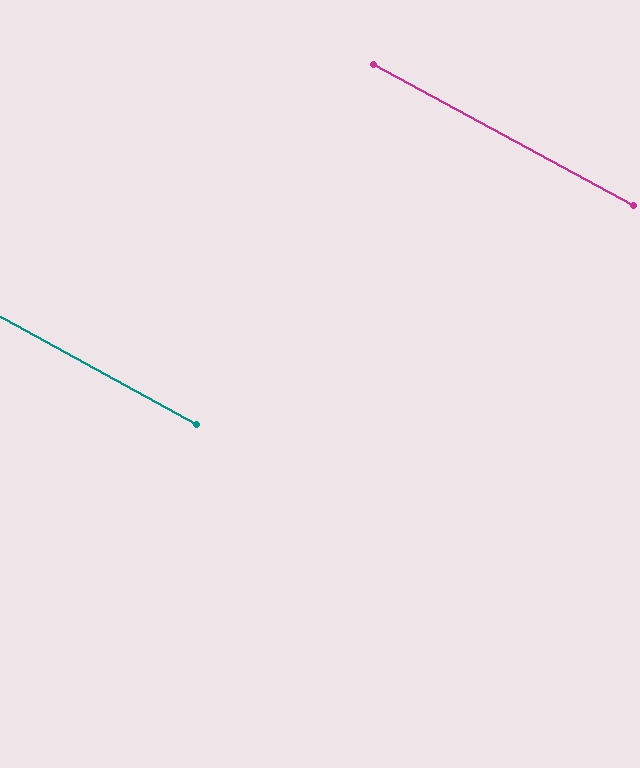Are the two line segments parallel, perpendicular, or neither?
Parallel — their directions differ by only 0.3°.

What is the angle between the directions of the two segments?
Approximately 0 degrees.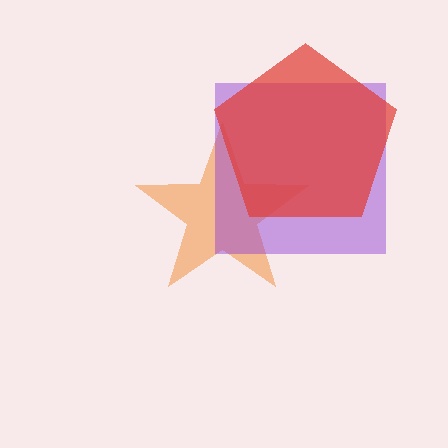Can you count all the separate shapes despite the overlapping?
Yes, there are 3 separate shapes.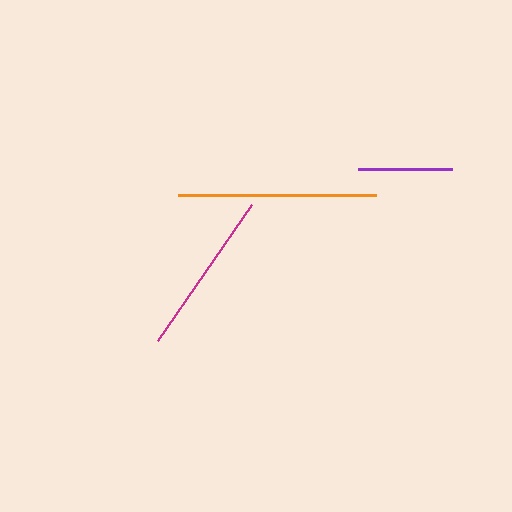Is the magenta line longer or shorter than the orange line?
The orange line is longer than the magenta line.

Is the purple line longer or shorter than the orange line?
The orange line is longer than the purple line.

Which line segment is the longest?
The orange line is the longest at approximately 199 pixels.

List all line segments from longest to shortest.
From longest to shortest: orange, magenta, purple.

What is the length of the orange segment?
The orange segment is approximately 199 pixels long.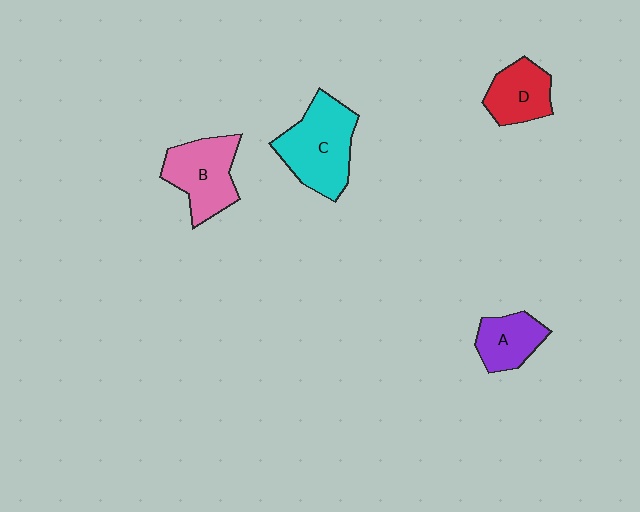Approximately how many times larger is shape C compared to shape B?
Approximately 1.2 times.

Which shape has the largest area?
Shape C (cyan).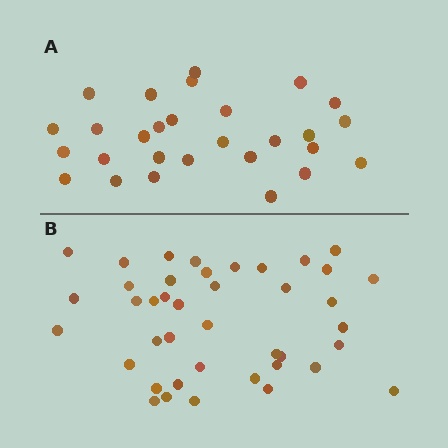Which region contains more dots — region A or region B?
Region B (the bottom region) has more dots.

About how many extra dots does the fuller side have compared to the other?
Region B has approximately 15 more dots than region A.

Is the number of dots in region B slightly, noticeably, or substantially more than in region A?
Region B has substantially more. The ratio is roughly 1.5 to 1.